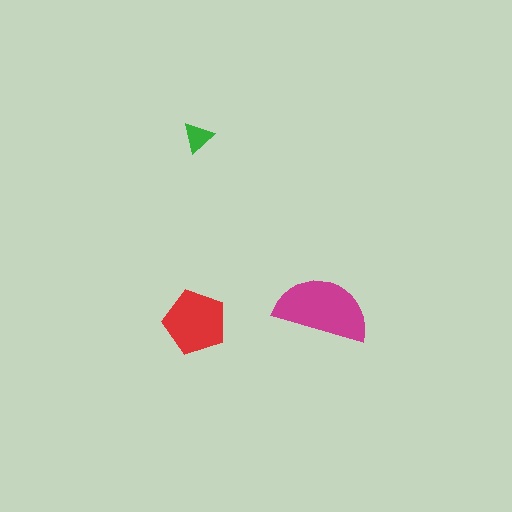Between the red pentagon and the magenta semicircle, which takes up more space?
The magenta semicircle.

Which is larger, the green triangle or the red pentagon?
The red pentagon.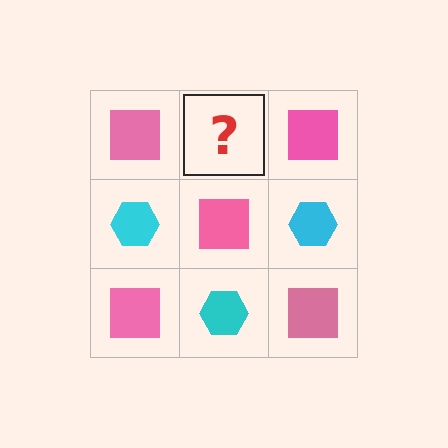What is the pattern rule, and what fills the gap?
The rule is that it alternates pink square and cyan hexagon in a checkerboard pattern. The gap should be filled with a cyan hexagon.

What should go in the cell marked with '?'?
The missing cell should contain a cyan hexagon.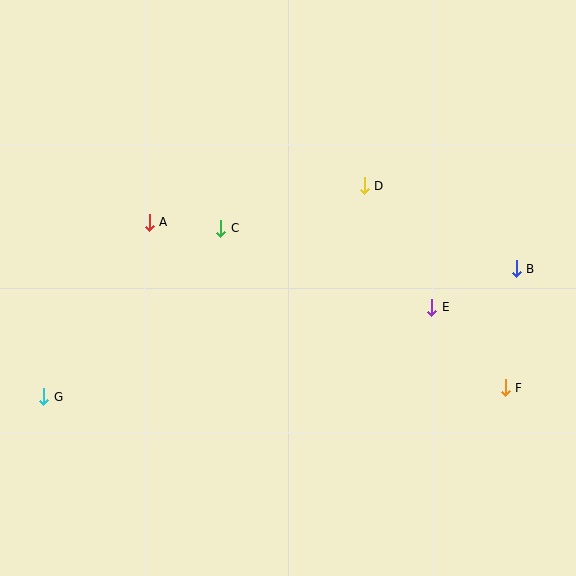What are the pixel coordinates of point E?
Point E is at (432, 307).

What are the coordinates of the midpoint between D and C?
The midpoint between D and C is at (292, 207).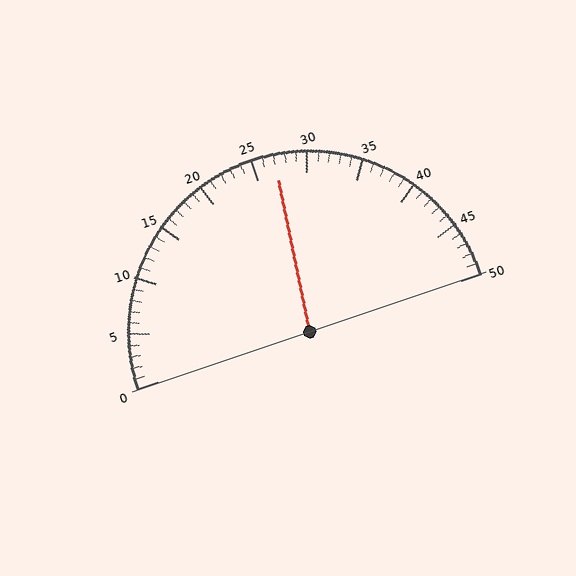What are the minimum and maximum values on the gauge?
The gauge ranges from 0 to 50.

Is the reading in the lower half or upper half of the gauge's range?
The reading is in the upper half of the range (0 to 50).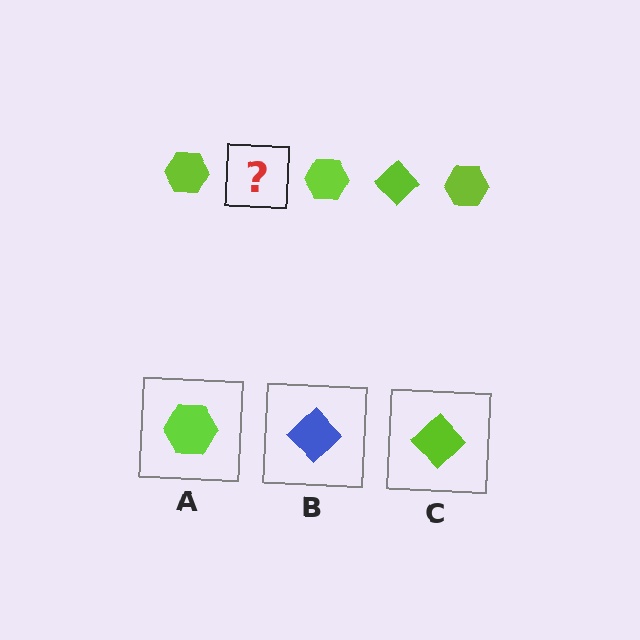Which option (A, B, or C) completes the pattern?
C.